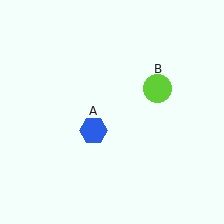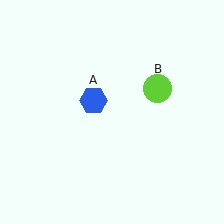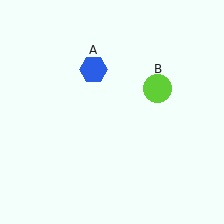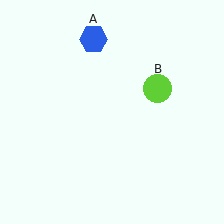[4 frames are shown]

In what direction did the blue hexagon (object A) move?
The blue hexagon (object A) moved up.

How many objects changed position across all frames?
1 object changed position: blue hexagon (object A).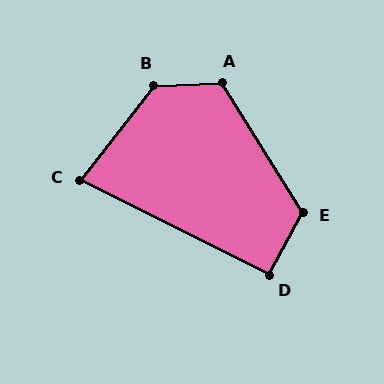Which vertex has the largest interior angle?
B, at approximately 130 degrees.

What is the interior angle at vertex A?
Approximately 120 degrees (obtuse).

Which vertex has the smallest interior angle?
C, at approximately 78 degrees.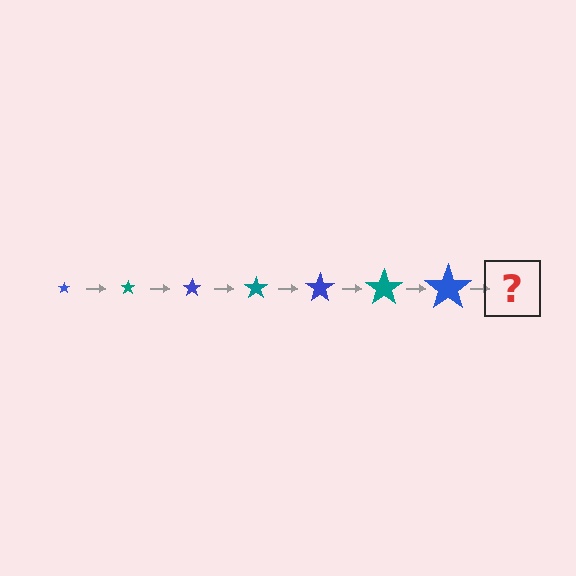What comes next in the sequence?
The next element should be a teal star, larger than the previous one.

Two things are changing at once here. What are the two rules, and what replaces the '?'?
The two rules are that the star grows larger each step and the color cycles through blue and teal. The '?' should be a teal star, larger than the previous one.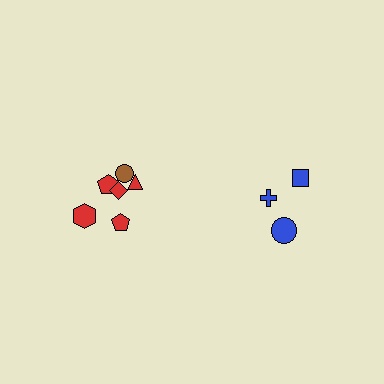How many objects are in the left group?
There are 6 objects.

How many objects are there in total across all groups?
There are 9 objects.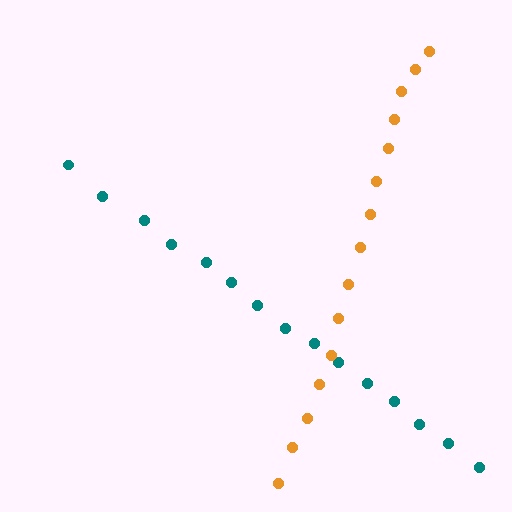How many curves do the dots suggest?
There are 2 distinct paths.